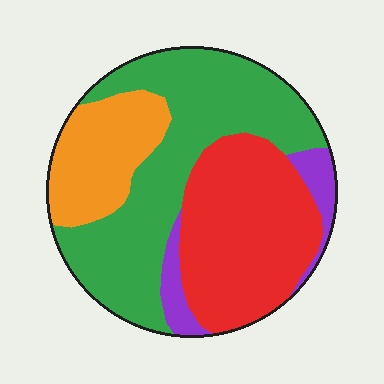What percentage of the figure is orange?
Orange takes up between a sixth and a third of the figure.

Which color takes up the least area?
Purple, at roughly 10%.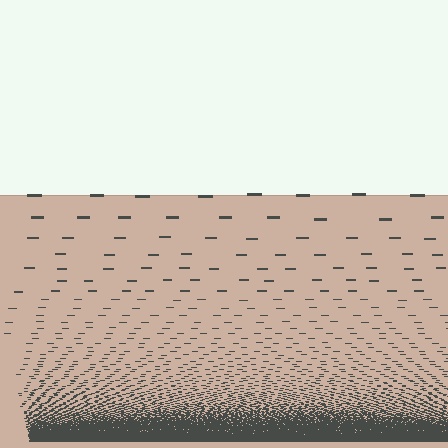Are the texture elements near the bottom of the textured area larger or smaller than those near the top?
Smaller. The gradient is inverted — elements near the bottom are smaller and denser.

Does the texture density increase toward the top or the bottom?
Density increases toward the bottom.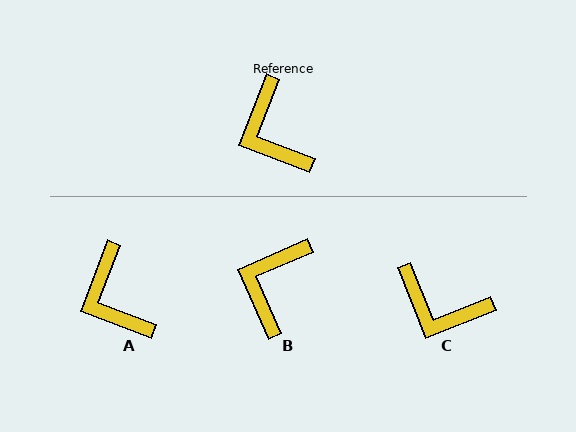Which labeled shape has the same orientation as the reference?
A.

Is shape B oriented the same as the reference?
No, it is off by about 46 degrees.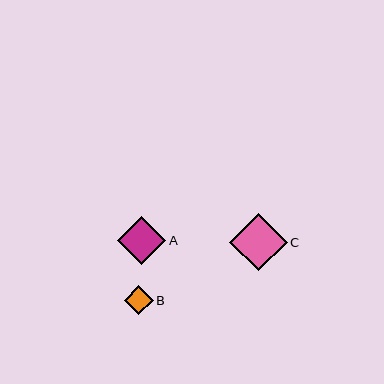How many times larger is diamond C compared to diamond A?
Diamond C is approximately 1.2 times the size of diamond A.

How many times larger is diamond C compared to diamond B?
Diamond C is approximately 2.0 times the size of diamond B.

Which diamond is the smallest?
Diamond B is the smallest with a size of approximately 29 pixels.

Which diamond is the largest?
Diamond C is the largest with a size of approximately 57 pixels.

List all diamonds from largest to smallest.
From largest to smallest: C, A, B.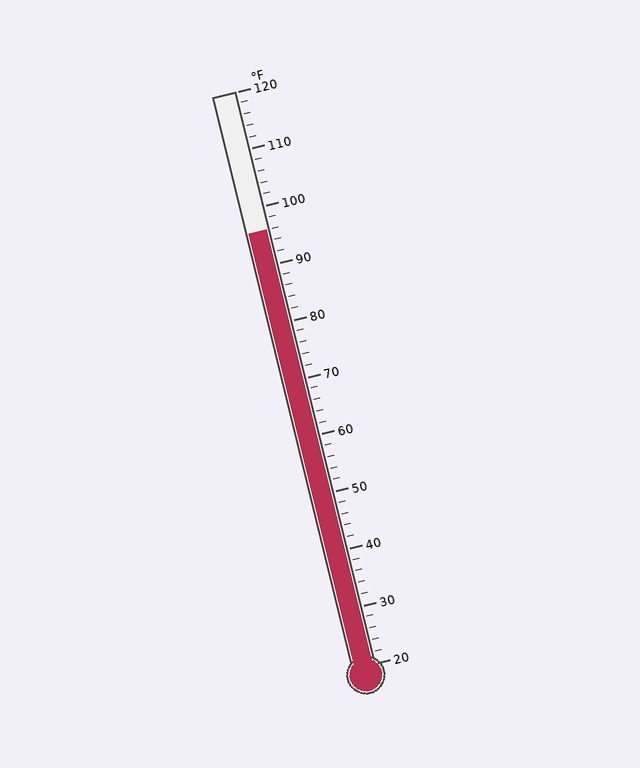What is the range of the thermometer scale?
The thermometer scale ranges from 20°F to 120°F.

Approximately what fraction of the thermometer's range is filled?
The thermometer is filled to approximately 75% of its range.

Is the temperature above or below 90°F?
The temperature is above 90°F.